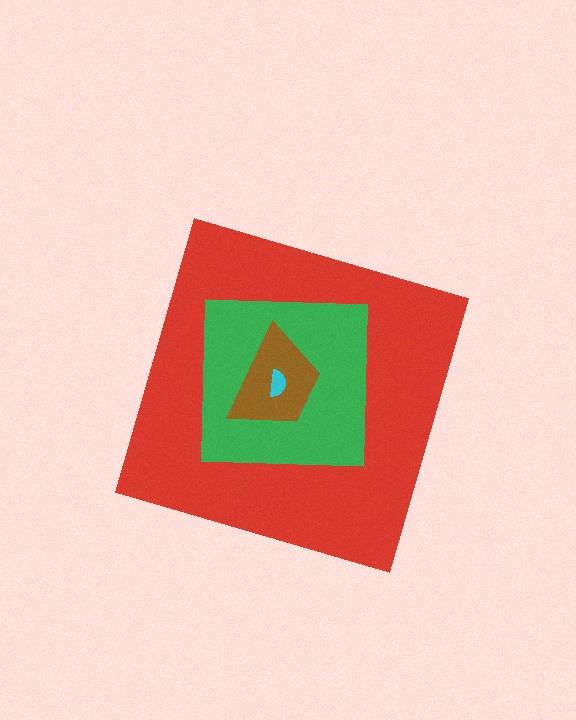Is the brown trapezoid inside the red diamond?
Yes.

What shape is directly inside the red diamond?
The green square.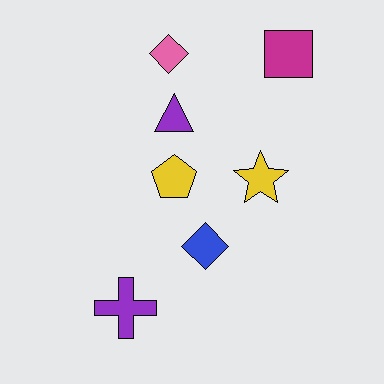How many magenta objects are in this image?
There is 1 magenta object.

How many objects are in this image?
There are 7 objects.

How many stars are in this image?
There is 1 star.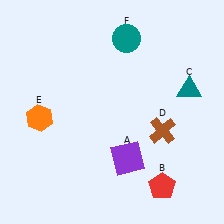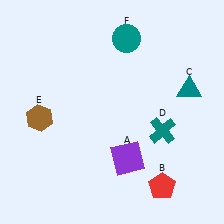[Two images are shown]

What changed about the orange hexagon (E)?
In Image 1, E is orange. In Image 2, it changed to brown.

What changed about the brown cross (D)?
In Image 1, D is brown. In Image 2, it changed to teal.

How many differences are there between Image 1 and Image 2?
There are 2 differences between the two images.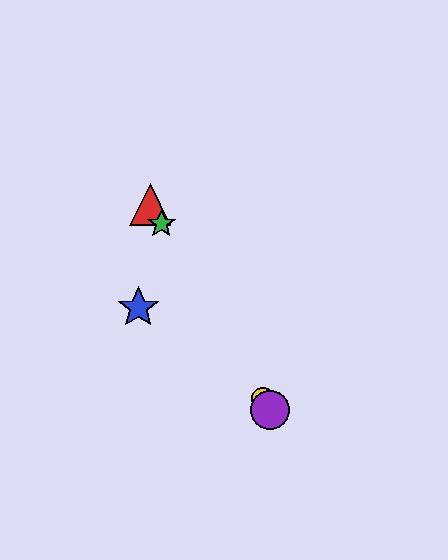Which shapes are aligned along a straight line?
The red triangle, the green star, the yellow circle, the purple circle are aligned along a straight line.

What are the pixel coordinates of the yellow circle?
The yellow circle is at (263, 398).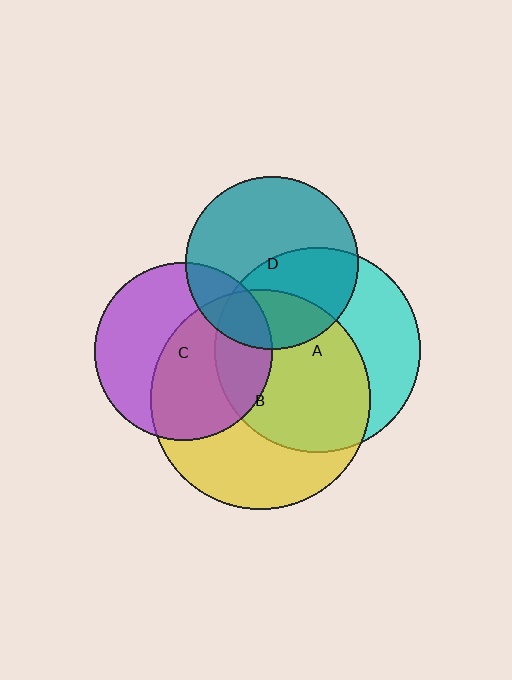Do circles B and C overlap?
Yes.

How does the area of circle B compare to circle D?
Approximately 1.6 times.